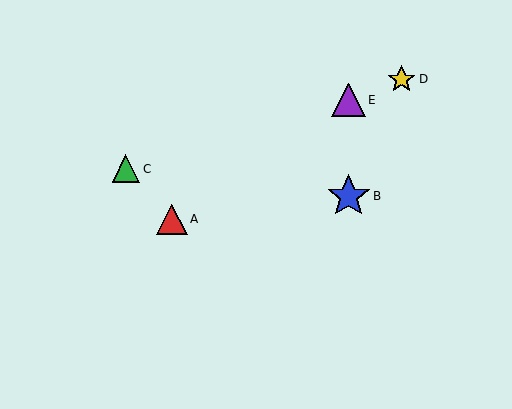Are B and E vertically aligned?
Yes, both are at x≈349.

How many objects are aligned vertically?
2 objects (B, E) are aligned vertically.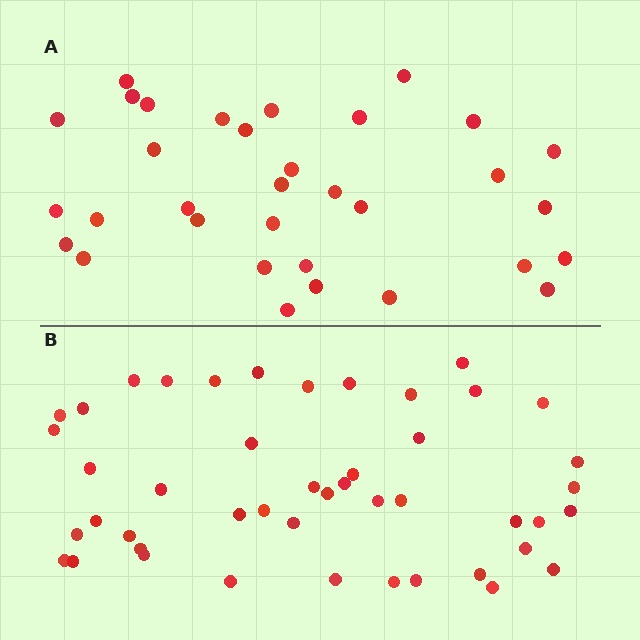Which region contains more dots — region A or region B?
Region B (the bottom region) has more dots.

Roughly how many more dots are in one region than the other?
Region B has approximately 15 more dots than region A.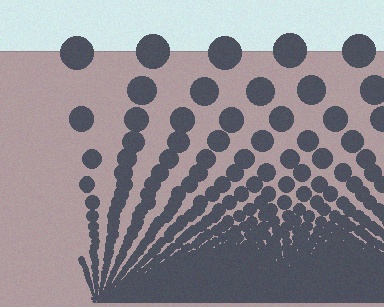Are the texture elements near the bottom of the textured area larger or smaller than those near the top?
Smaller. The gradient is inverted — elements near the bottom are smaller and denser.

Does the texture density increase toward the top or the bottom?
Density increases toward the bottom.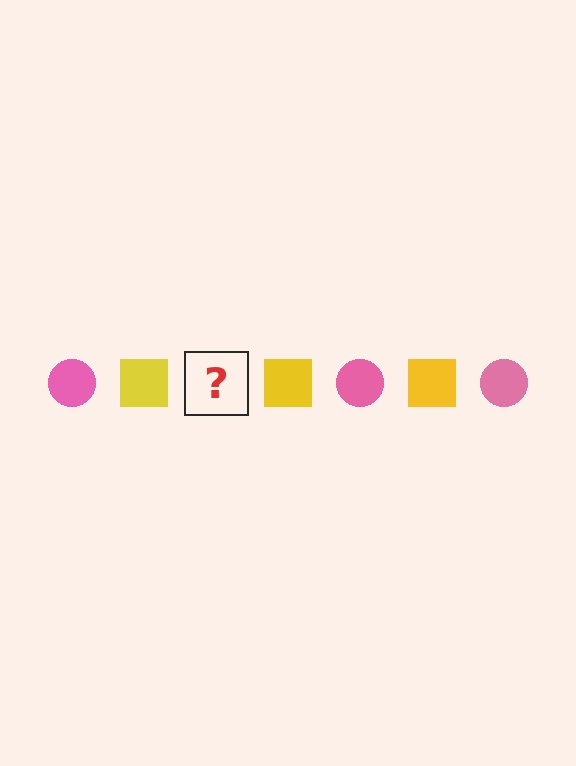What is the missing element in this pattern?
The missing element is a pink circle.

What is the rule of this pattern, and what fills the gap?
The rule is that the pattern alternates between pink circle and yellow square. The gap should be filled with a pink circle.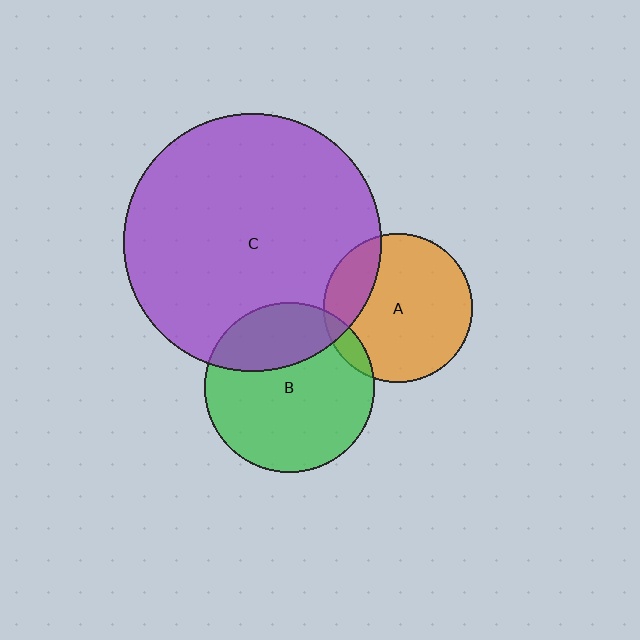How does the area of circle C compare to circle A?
Approximately 3.0 times.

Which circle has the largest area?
Circle C (purple).